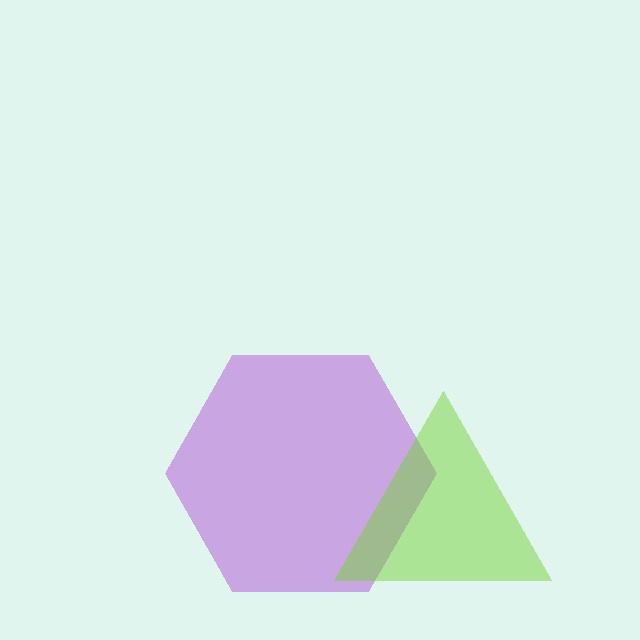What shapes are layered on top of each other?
The layered shapes are: a purple hexagon, a lime triangle.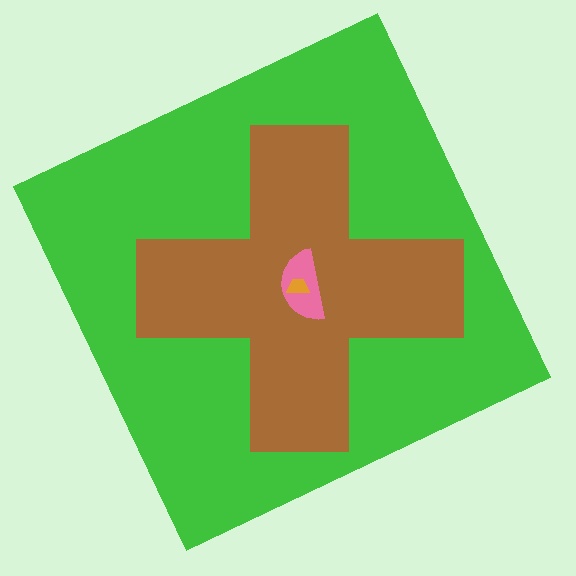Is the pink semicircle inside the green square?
Yes.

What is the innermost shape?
The orange trapezoid.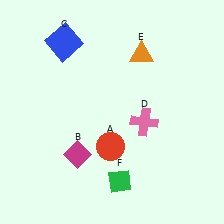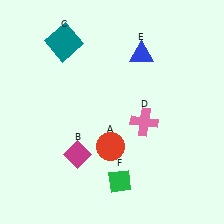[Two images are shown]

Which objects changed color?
C changed from blue to teal. E changed from orange to blue.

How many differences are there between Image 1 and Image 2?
There are 2 differences between the two images.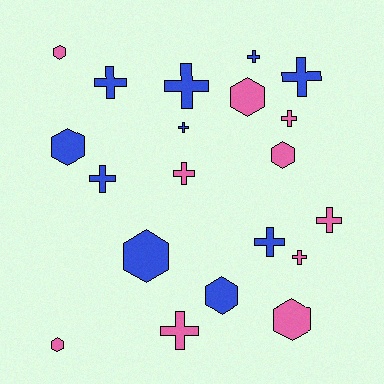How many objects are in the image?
There are 20 objects.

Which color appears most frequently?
Blue, with 10 objects.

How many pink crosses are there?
There are 5 pink crosses.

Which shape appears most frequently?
Cross, with 12 objects.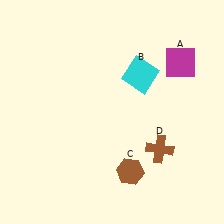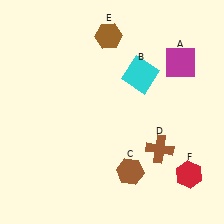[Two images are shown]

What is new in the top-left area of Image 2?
A brown hexagon (E) was added in the top-left area of Image 2.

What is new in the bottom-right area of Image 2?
A red hexagon (F) was added in the bottom-right area of Image 2.